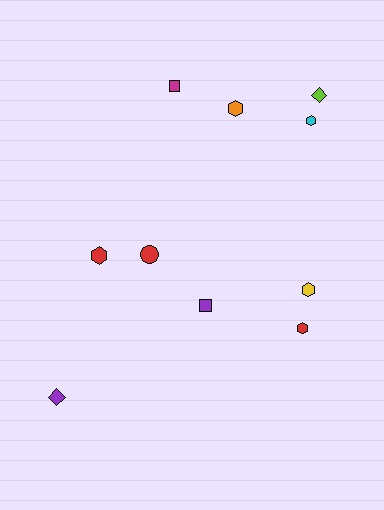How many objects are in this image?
There are 10 objects.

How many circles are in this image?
There is 1 circle.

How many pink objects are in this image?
There are no pink objects.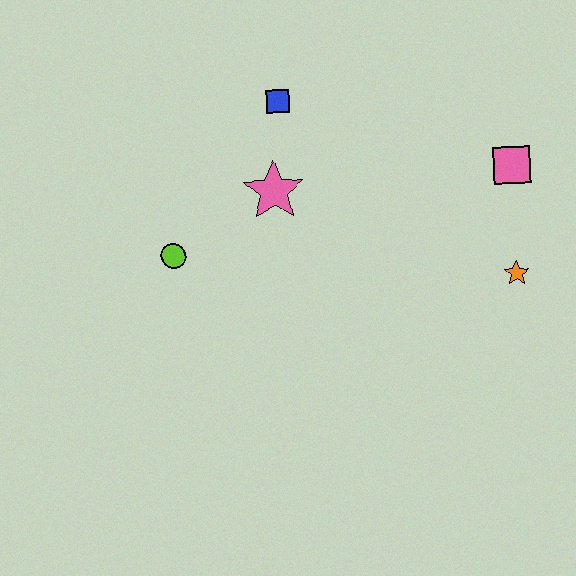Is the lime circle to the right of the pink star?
No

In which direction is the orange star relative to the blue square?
The orange star is to the right of the blue square.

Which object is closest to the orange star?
The pink square is closest to the orange star.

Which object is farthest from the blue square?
The orange star is farthest from the blue square.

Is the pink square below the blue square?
Yes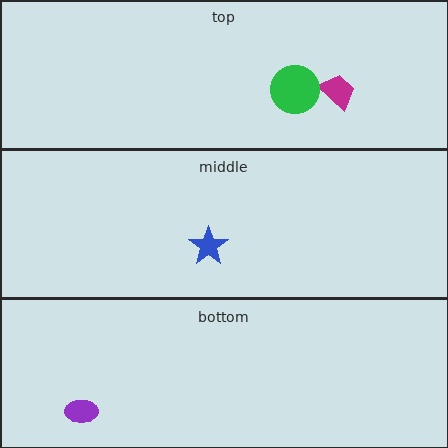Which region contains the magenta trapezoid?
The top region.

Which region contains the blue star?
The middle region.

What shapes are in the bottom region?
The purple ellipse.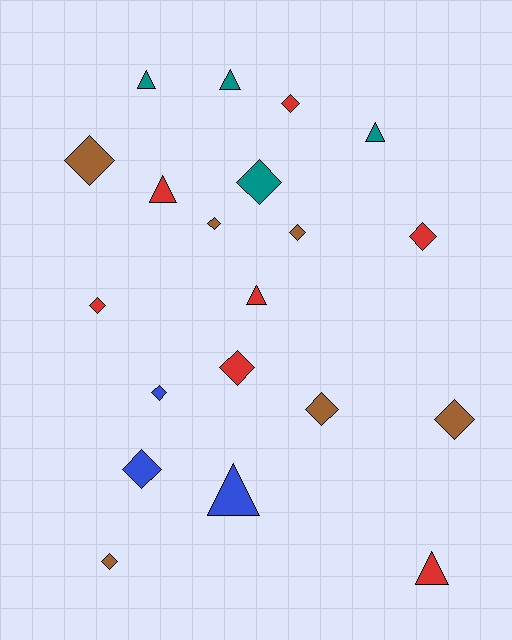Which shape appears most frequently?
Diamond, with 13 objects.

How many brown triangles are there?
There are no brown triangles.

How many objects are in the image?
There are 20 objects.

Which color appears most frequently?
Red, with 7 objects.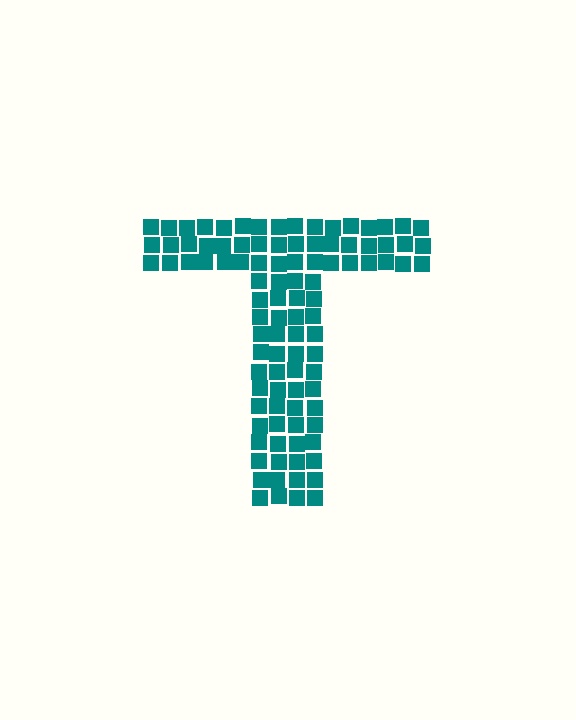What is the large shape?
The large shape is the letter T.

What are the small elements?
The small elements are squares.